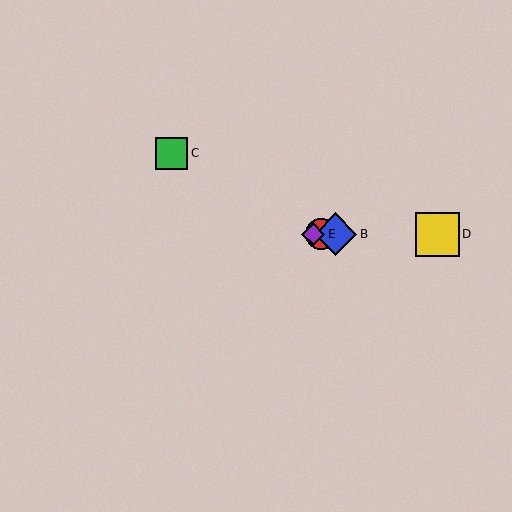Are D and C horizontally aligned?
No, D is at y≈234 and C is at y≈153.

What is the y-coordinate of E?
Object E is at y≈234.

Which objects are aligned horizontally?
Objects A, B, D, E are aligned horizontally.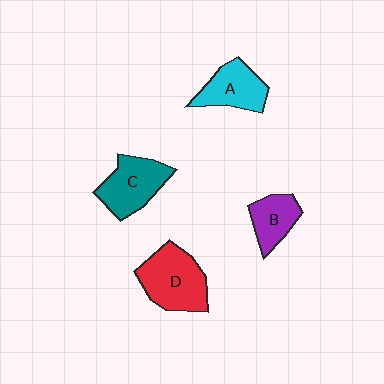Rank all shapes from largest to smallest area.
From largest to smallest: D (red), C (teal), A (cyan), B (purple).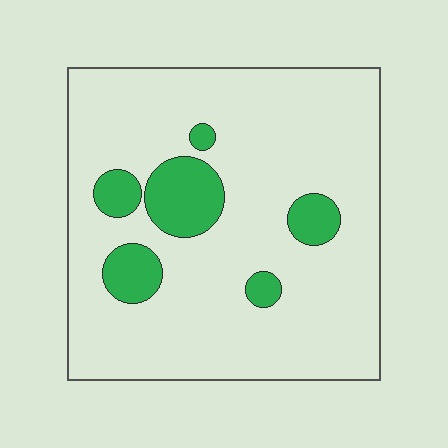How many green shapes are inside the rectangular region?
6.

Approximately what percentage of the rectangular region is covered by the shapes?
Approximately 15%.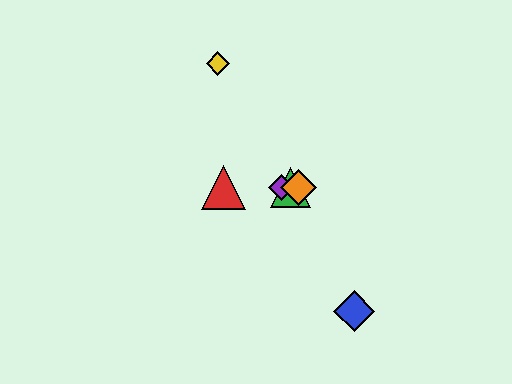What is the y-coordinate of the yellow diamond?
The yellow diamond is at y≈63.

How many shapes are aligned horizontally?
4 shapes (the red triangle, the green triangle, the purple diamond, the orange diamond) are aligned horizontally.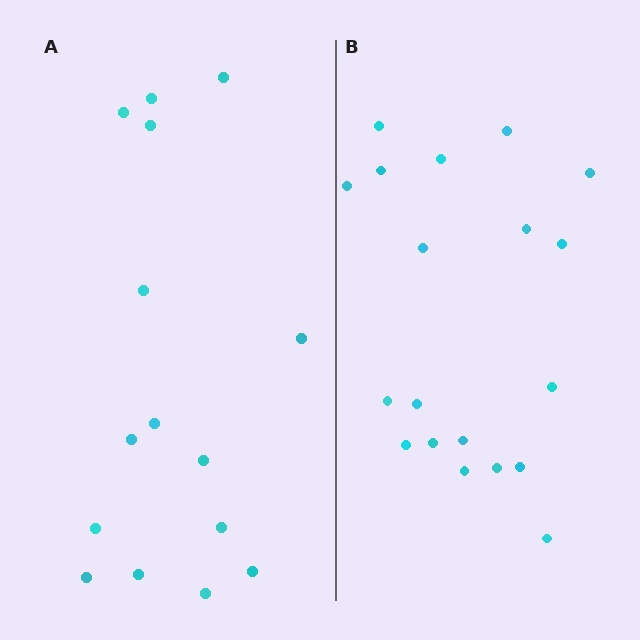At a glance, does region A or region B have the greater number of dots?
Region B (the right region) has more dots.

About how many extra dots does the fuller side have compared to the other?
Region B has about 4 more dots than region A.